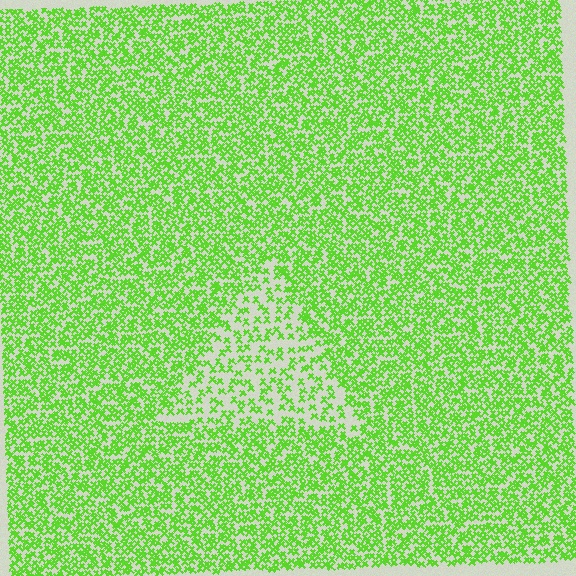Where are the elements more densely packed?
The elements are more densely packed outside the triangle boundary.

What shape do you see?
I see a triangle.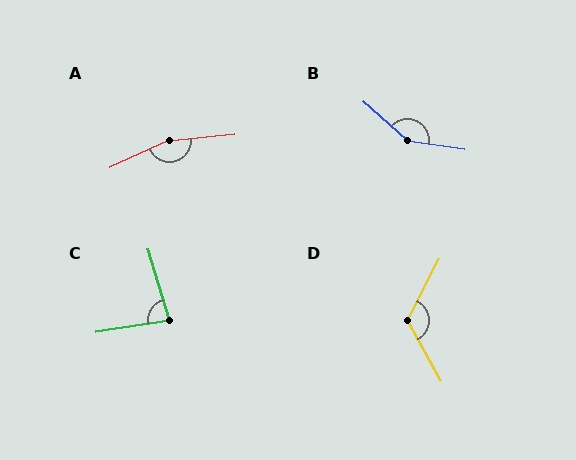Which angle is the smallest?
C, at approximately 82 degrees.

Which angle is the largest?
A, at approximately 160 degrees.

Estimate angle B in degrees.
Approximately 147 degrees.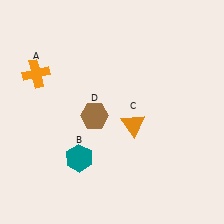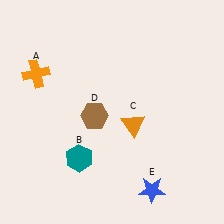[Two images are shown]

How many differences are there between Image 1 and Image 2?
There is 1 difference between the two images.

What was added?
A blue star (E) was added in Image 2.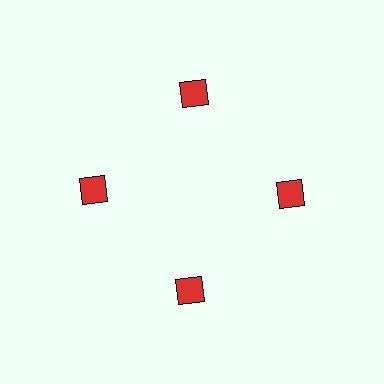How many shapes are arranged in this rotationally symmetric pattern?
There are 4 shapes, arranged in 4 groups of 1.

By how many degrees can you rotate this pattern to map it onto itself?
The pattern maps onto itself every 90 degrees of rotation.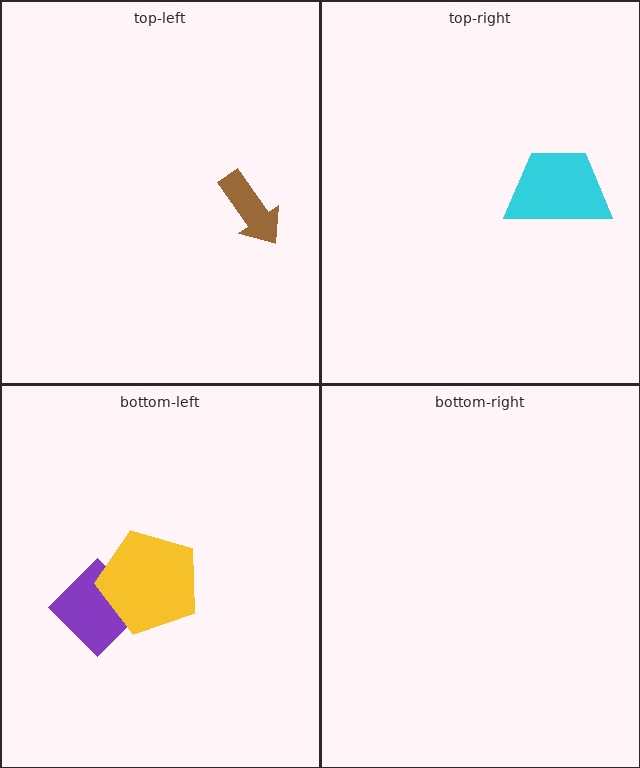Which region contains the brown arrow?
The top-left region.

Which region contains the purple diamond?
The bottom-left region.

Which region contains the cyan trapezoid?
The top-right region.